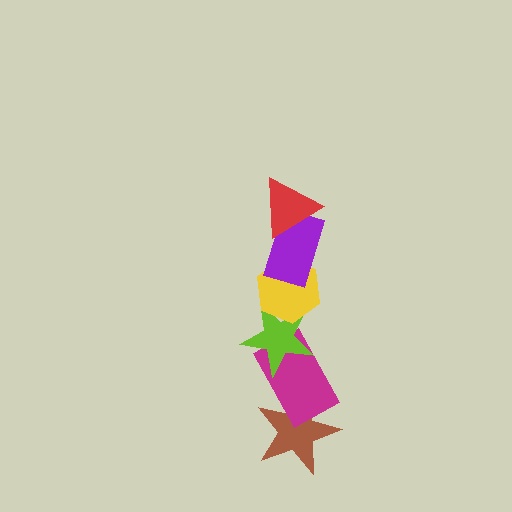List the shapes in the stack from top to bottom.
From top to bottom: the red triangle, the purple rectangle, the yellow hexagon, the lime star, the magenta rectangle, the brown star.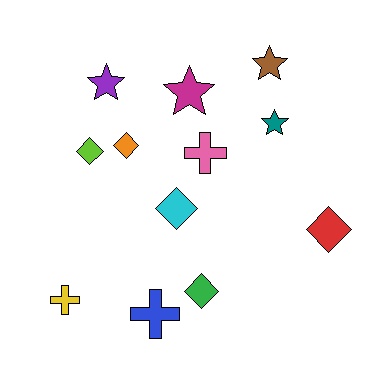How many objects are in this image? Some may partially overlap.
There are 12 objects.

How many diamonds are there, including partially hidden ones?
There are 5 diamonds.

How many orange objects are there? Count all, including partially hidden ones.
There is 1 orange object.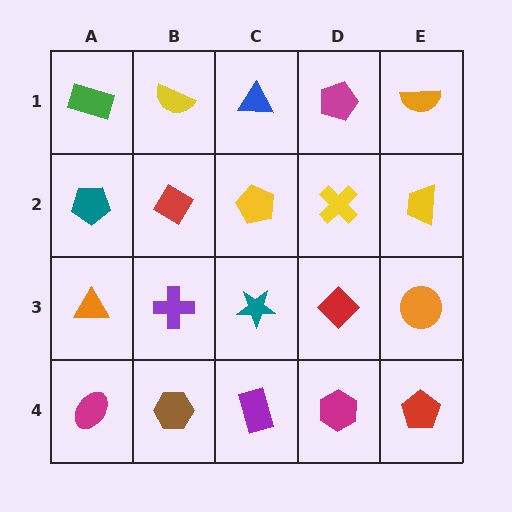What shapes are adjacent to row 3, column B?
A red diamond (row 2, column B), a brown hexagon (row 4, column B), an orange triangle (row 3, column A), a teal star (row 3, column C).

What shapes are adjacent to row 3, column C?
A yellow pentagon (row 2, column C), a purple rectangle (row 4, column C), a purple cross (row 3, column B), a red diamond (row 3, column D).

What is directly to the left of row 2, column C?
A red diamond.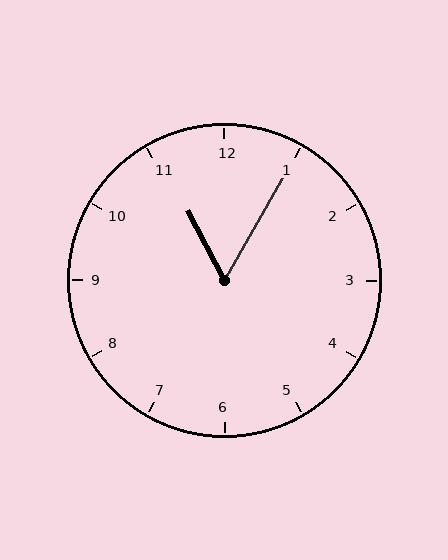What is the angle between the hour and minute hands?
Approximately 58 degrees.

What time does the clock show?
11:05.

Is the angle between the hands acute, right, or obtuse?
It is acute.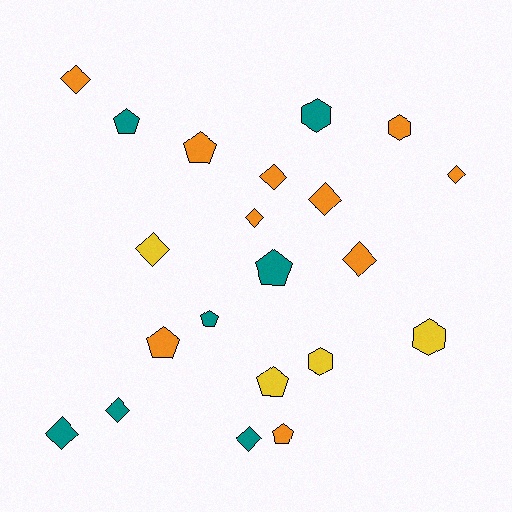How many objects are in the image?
There are 21 objects.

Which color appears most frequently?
Orange, with 10 objects.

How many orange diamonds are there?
There are 6 orange diamonds.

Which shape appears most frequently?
Diamond, with 10 objects.